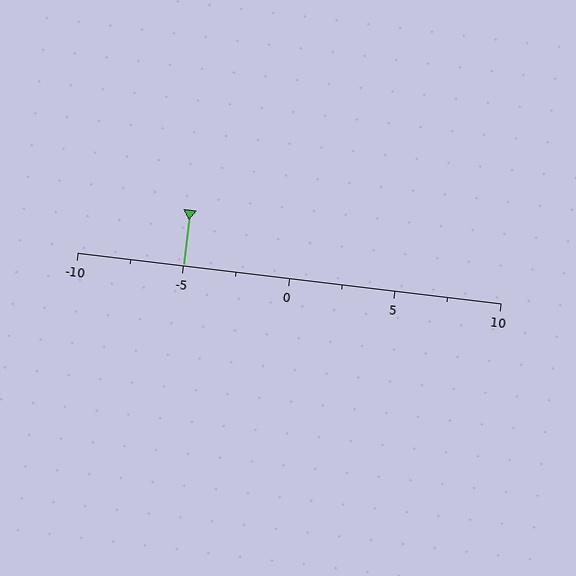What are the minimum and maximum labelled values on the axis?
The axis runs from -10 to 10.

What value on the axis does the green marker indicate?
The marker indicates approximately -5.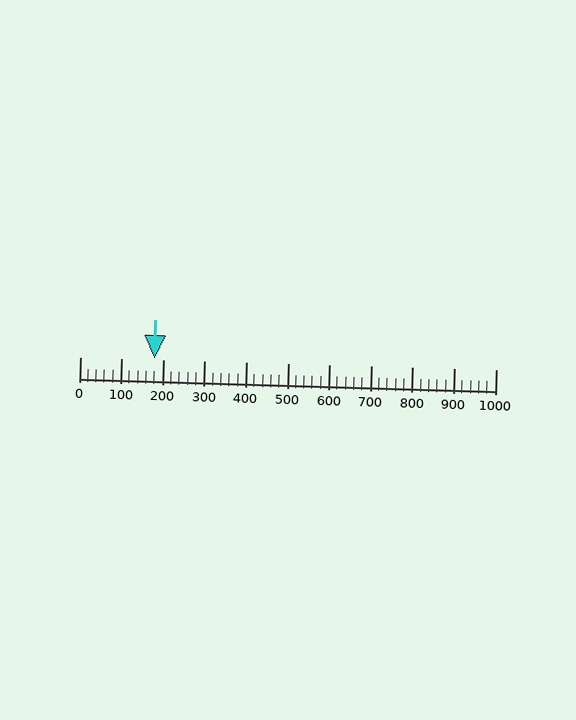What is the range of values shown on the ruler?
The ruler shows values from 0 to 1000.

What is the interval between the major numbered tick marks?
The major tick marks are spaced 100 units apart.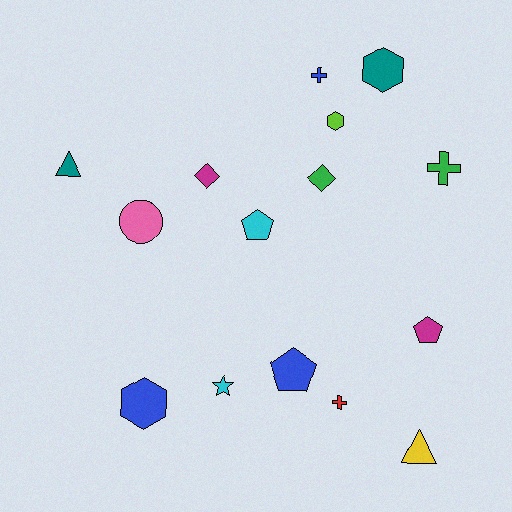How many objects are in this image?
There are 15 objects.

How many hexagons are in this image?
There are 3 hexagons.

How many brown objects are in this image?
There are no brown objects.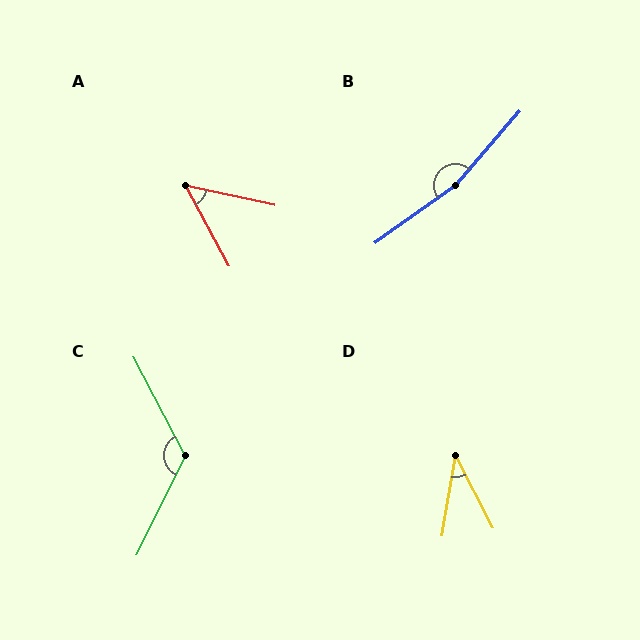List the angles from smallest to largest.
D (37°), A (49°), C (126°), B (166°).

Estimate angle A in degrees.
Approximately 49 degrees.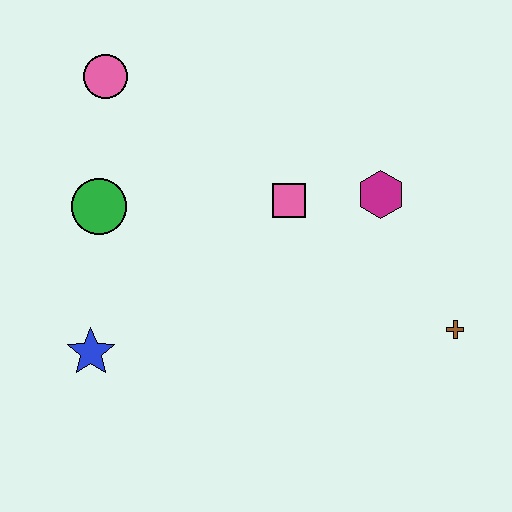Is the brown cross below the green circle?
Yes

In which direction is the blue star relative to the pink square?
The blue star is to the left of the pink square.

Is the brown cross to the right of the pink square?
Yes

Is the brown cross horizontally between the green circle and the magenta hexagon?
No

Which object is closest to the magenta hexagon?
The pink square is closest to the magenta hexagon.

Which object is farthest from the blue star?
The brown cross is farthest from the blue star.